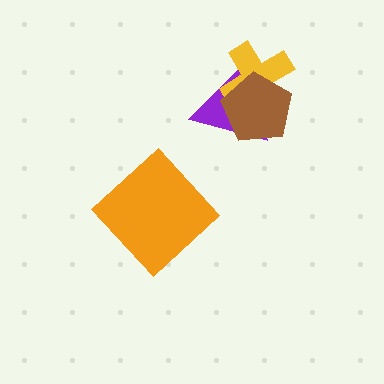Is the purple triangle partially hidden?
Yes, it is partially covered by another shape.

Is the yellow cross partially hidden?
Yes, it is partially covered by another shape.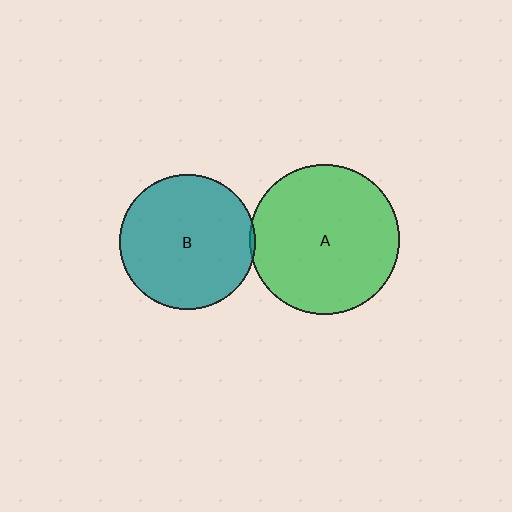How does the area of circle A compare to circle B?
Approximately 1.2 times.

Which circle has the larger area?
Circle A (green).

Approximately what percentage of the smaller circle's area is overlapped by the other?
Approximately 5%.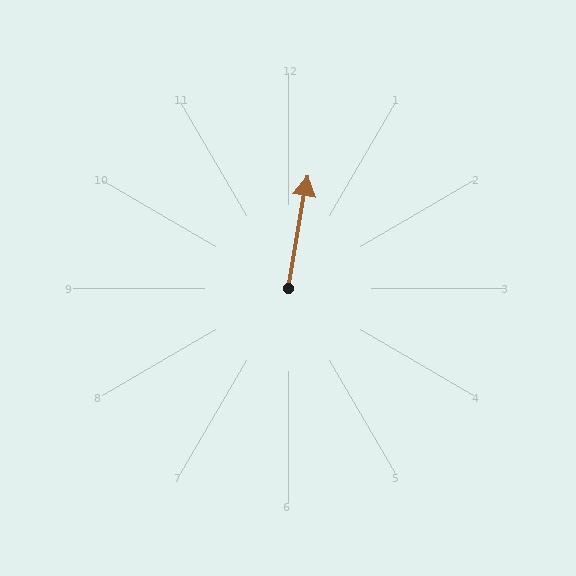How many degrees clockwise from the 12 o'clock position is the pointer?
Approximately 10 degrees.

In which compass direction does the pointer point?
North.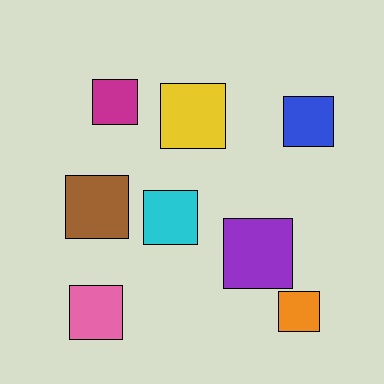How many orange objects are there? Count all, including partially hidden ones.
There is 1 orange object.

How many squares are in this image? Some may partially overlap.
There are 8 squares.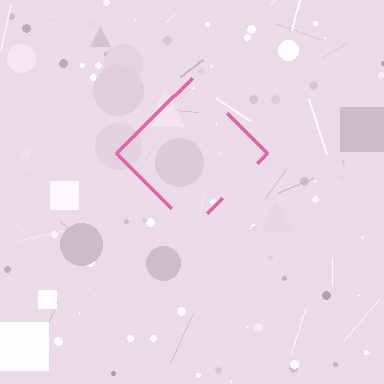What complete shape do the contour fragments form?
The contour fragments form a diamond.